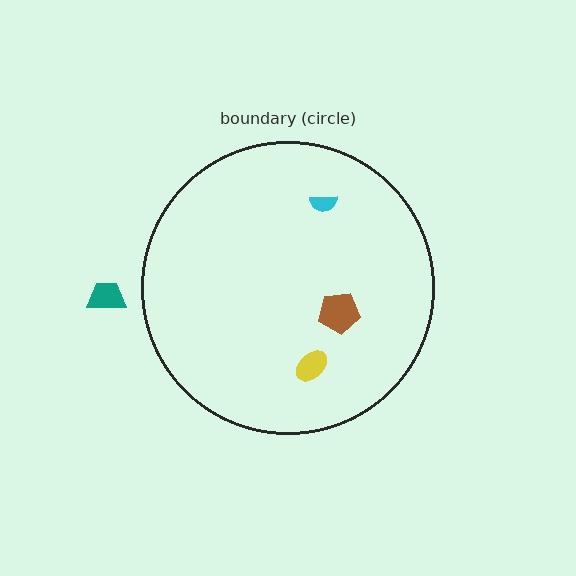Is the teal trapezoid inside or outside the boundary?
Outside.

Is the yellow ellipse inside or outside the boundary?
Inside.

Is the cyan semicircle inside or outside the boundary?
Inside.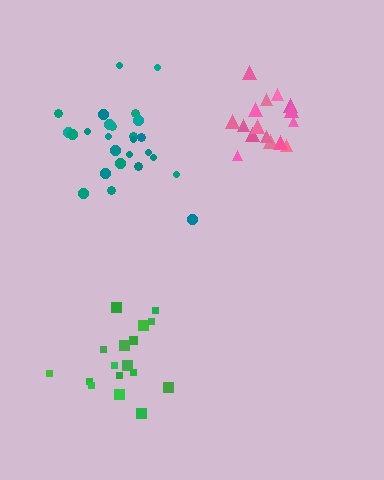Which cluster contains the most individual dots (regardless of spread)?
Teal (26).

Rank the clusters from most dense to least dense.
pink, green, teal.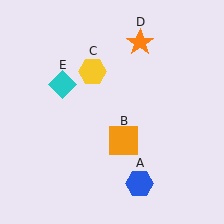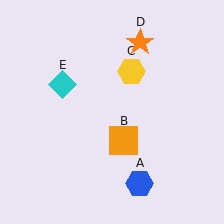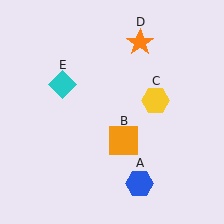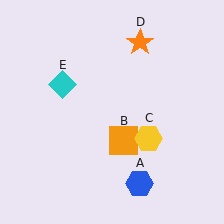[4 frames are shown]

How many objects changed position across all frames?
1 object changed position: yellow hexagon (object C).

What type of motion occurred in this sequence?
The yellow hexagon (object C) rotated clockwise around the center of the scene.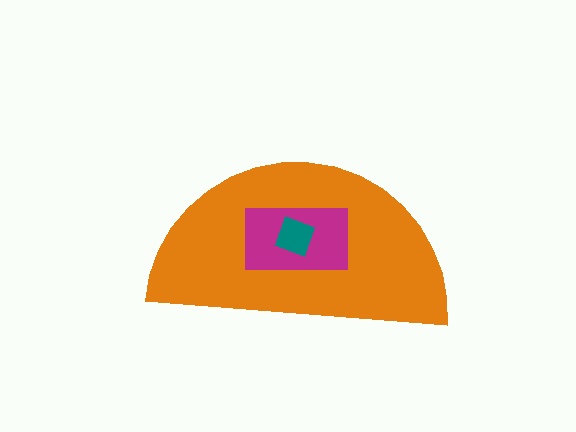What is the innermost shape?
The teal square.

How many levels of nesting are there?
3.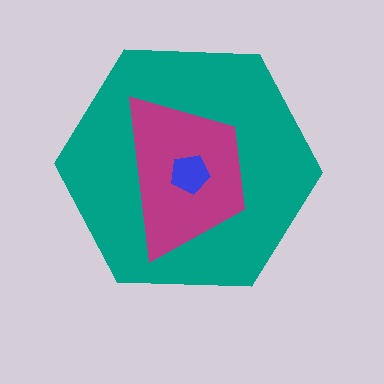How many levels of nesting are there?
3.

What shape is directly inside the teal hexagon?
The magenta trapezoid.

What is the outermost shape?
The teal hexagon.